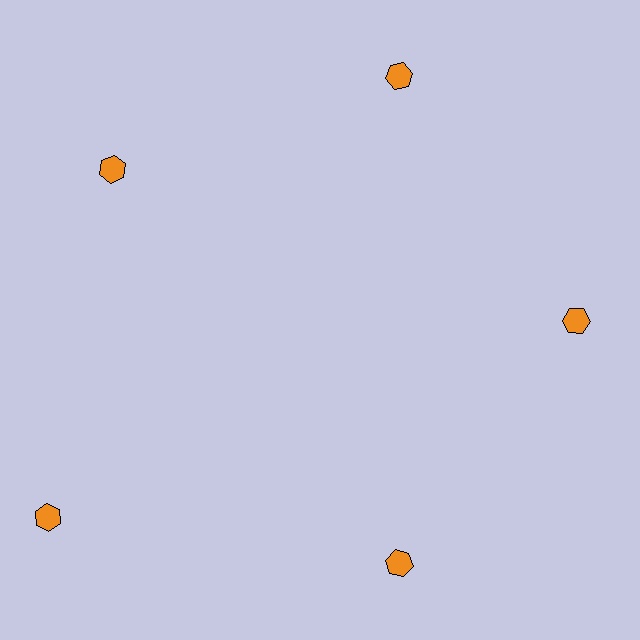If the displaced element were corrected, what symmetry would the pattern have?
It would have 5-fold rotational symmetry — the pattern would map onto itself every 72 degrees.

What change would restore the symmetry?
The symmetry would be restored by moving it inward, back onto the ring so that all 5 hexagons sit at equal angles and equal distance from the center.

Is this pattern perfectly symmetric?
No. The 5 orange hexagons are arranged in a ring, but one element near the 8 o'clock position is pushed outward from the center, breaking the 5-fold rotational symmetry.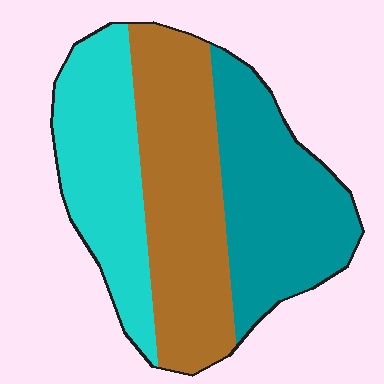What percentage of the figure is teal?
Teal covers around 35% of the figure.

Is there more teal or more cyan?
Teal.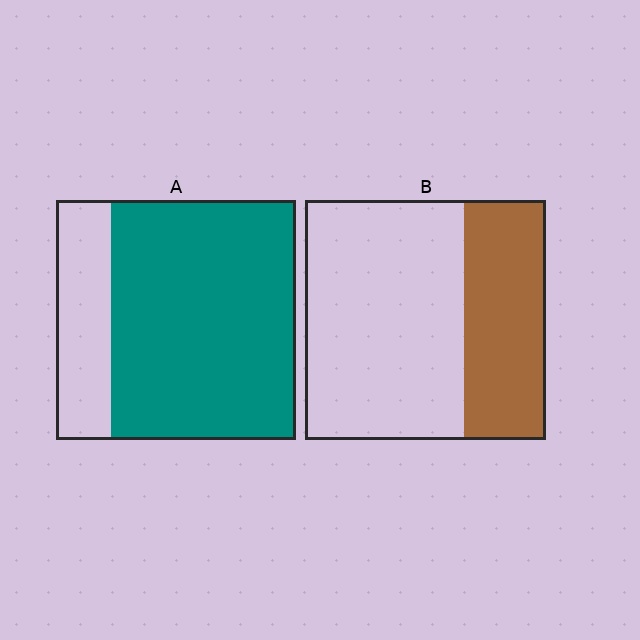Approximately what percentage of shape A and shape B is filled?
A is approximately 75% and B is approximately 35%.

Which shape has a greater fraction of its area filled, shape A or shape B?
Shape A.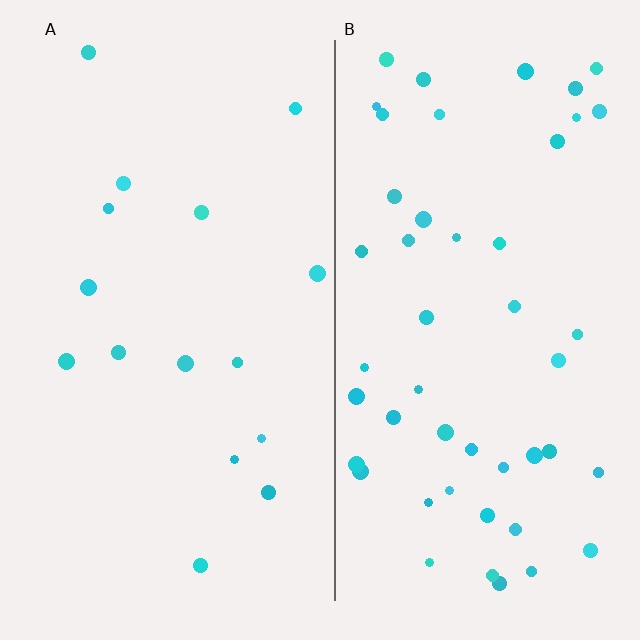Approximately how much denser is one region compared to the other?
Approximately 3.1× — region B over region A.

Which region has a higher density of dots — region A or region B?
B (the right).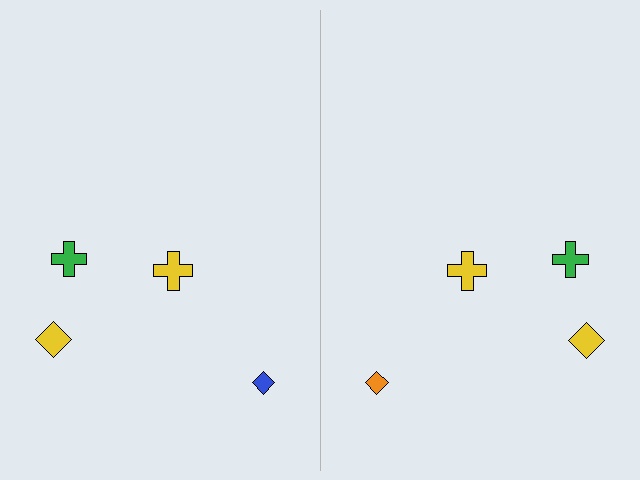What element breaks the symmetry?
The orange diamond on the right side breaks the symmetry — its mirror counterpart is blue.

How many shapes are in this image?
There are 8 shapes in this image.